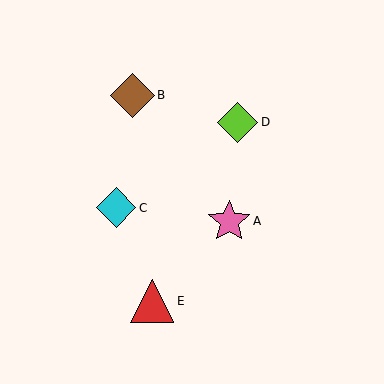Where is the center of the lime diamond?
The center of the lime diamond is at (238, 122).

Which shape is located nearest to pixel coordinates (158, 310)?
The red triangle (labeled E) at (152, 301) is nearest to that location.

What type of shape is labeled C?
Shape C is a cyan diamond.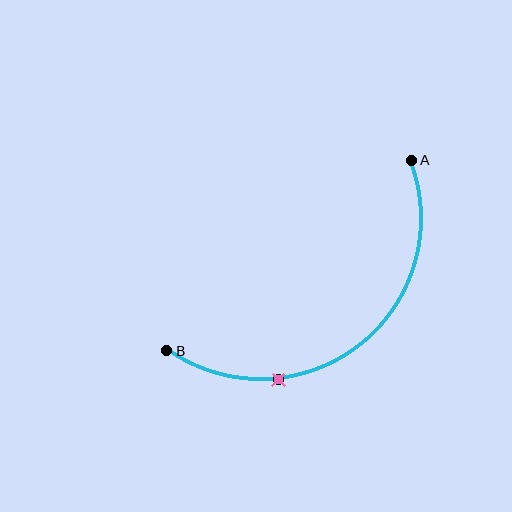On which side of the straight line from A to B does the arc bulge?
The arc bulges below and to the right of the straight line connecting A and B.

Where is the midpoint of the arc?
The arc midpoint is the point on the curve farthest from the straight line joining A and B. It sits below and to the right of that line.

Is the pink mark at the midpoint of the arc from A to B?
No. The pink mark lies on the arc but is closer to endpoint B. The arc midpoint would be at the point on the curve equidistant along the arc from both A and B.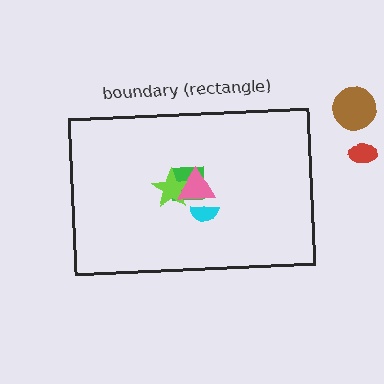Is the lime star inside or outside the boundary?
Inside.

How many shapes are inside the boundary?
4 inside, 2 outside.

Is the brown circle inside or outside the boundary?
Outside.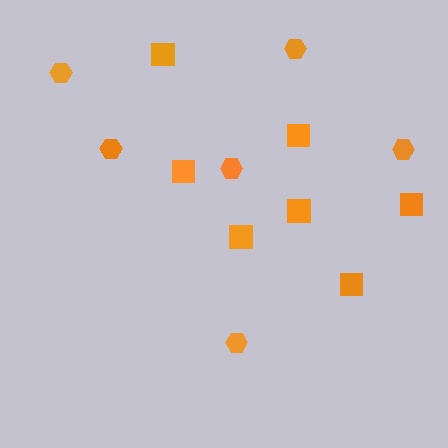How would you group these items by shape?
There are 2 groups: one group of squares (7) and one group of hexagons (6).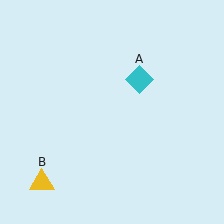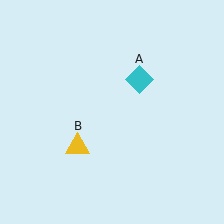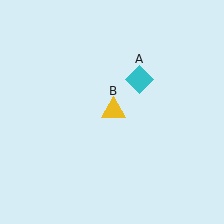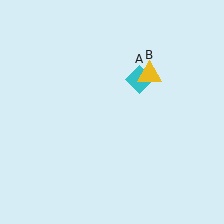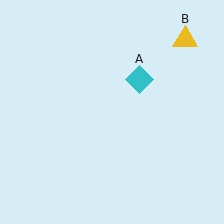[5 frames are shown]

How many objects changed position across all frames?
1 object changed position: yellow triangle (object B).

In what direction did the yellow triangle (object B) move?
The yellow triangle (object B) moved up and to the right.